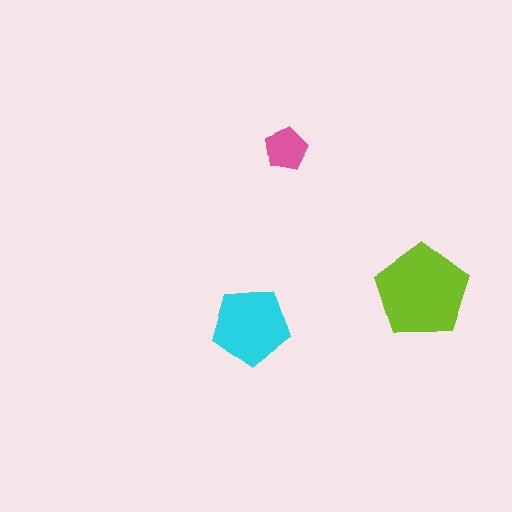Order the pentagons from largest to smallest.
the lime one, the cyan one, the pink one.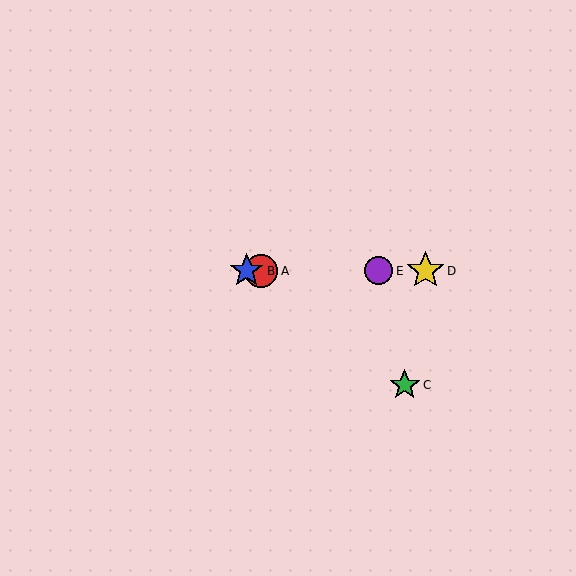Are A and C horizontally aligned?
No, A is at y≈271 and C is at y≈385.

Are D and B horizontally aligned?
Yes, both are at y≈271.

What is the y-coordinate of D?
Object D is at y≈271.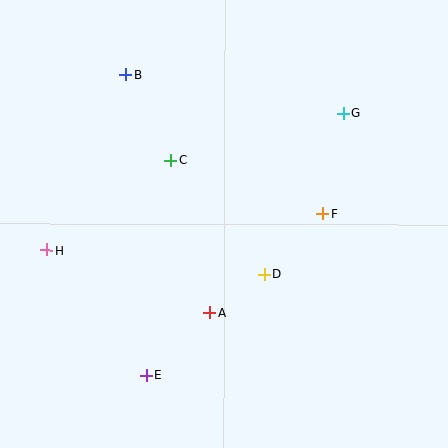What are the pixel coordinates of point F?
Point F is at (323, 214).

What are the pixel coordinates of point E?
Point E is at (146, 375).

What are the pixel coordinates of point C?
Point C is at (171, 160).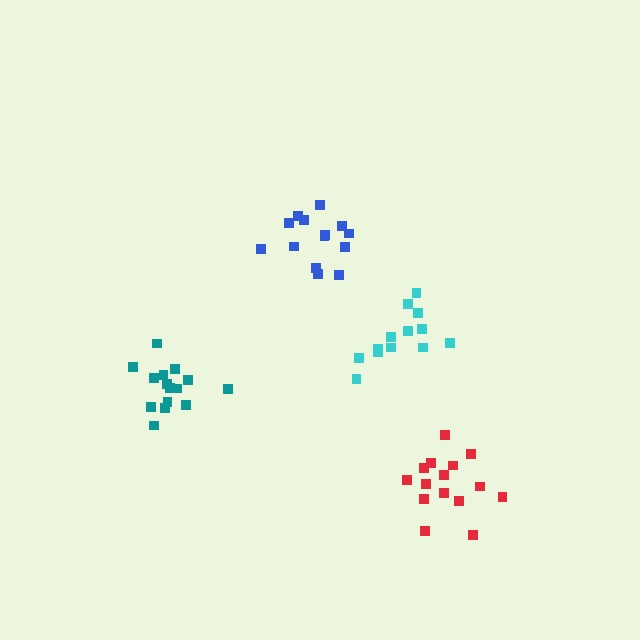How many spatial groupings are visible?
There are 4 spatial groupings.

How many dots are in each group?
Group 1: 13 dots, Group 2: 14 dots, Group 3: 15 dots, Group 4: 15 dots (57 total).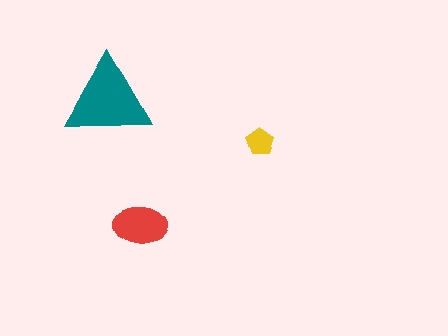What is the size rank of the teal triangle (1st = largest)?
1st.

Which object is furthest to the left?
The teal triangle is leftmost.